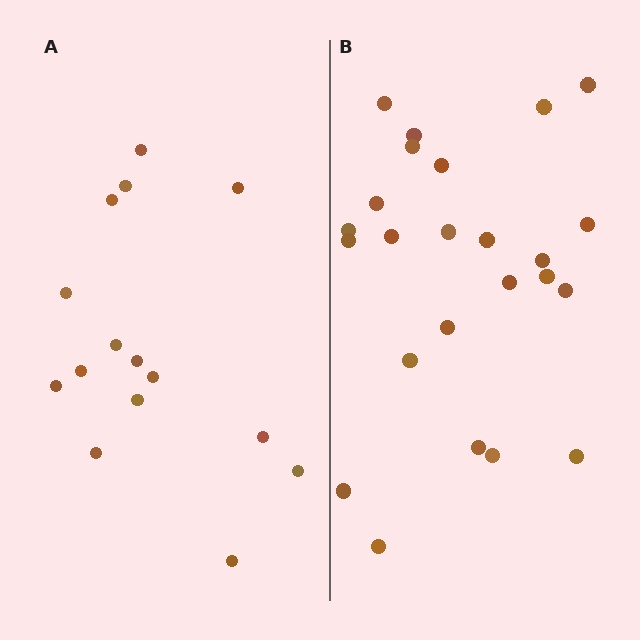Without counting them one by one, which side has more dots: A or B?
Region B (the right region) has more dots.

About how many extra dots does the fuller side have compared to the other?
Region B has roughly 8 or so more dots than region A.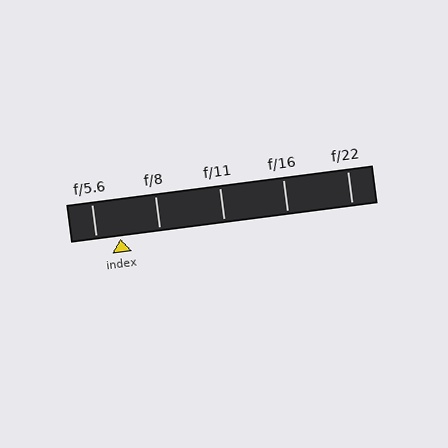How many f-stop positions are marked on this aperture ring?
There are 5 f-stop positions marked.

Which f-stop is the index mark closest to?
The index mark is closest to f/5.6.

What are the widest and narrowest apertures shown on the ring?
The widest aperture shown is f/5.6 and the narrowest is f/22.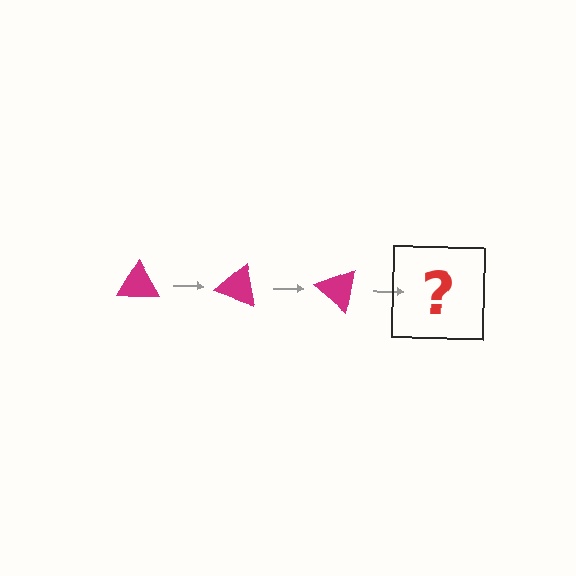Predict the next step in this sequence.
The next step is a magenta triangle rotated 60 degrees.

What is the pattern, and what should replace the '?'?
The pattern is that the triangle rotates 20 degrees each step. The '?' should be a magenta triangle rotated 60 degrees.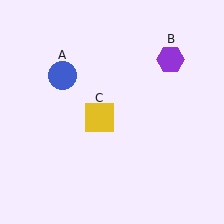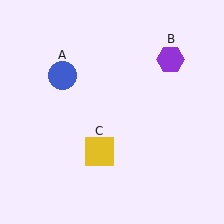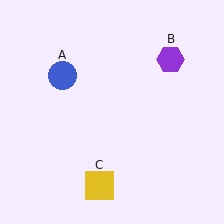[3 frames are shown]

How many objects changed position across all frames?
1 object changed position: yellow square (object C).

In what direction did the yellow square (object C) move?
The yellow square (object C) moved down.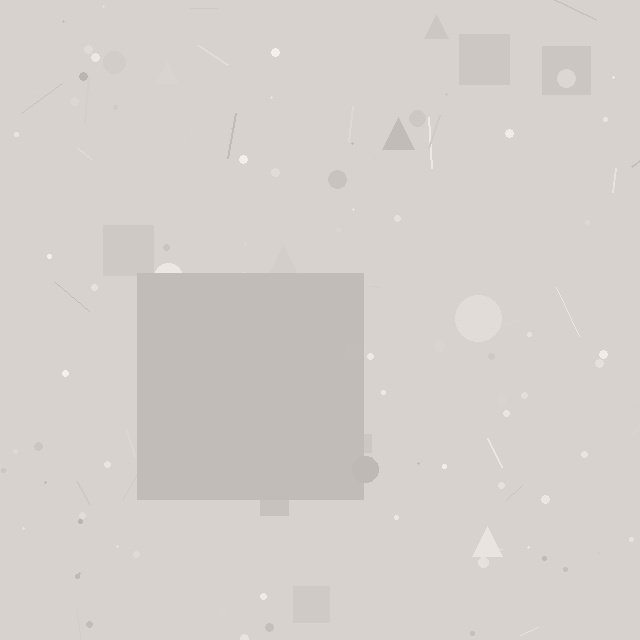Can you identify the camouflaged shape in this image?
The camouflaged shape is a square.